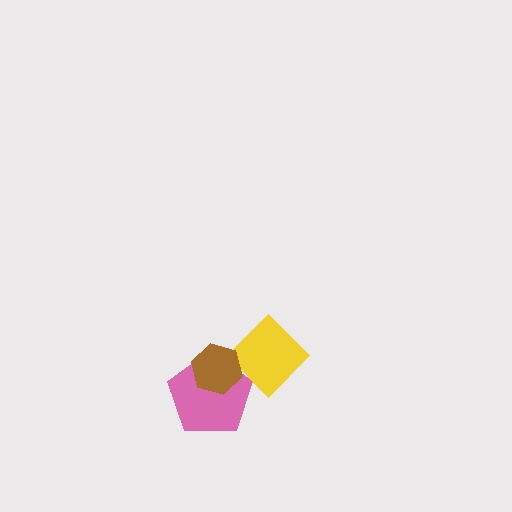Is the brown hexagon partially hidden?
No, no other shape covers it.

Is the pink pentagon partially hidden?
Yes, it is partially covered by another shape.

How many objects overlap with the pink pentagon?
2 objects overlap with the pink pentagon.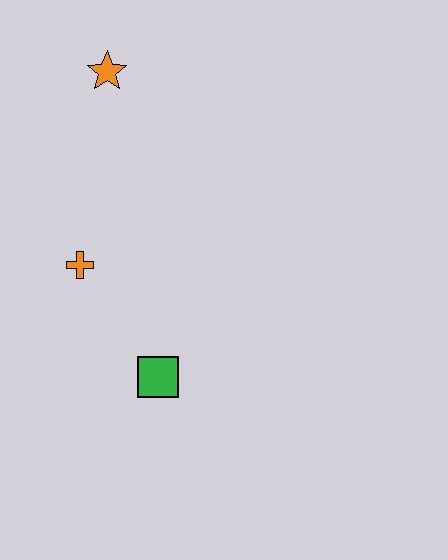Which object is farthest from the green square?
The orange star is farthest from the green square.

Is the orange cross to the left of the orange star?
Yes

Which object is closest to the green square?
The orange cross is closest to the green square.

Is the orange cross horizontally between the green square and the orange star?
No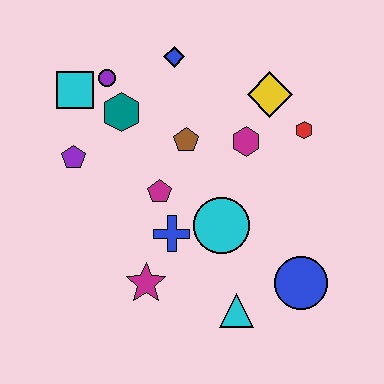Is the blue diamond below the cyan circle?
No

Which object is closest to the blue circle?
The cyan triangle is closest to the blue circle.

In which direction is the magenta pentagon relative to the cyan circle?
The magenta pentagon is to the left of the cyan circle.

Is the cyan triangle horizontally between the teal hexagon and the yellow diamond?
Yes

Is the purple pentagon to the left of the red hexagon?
Yes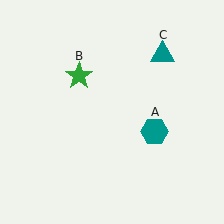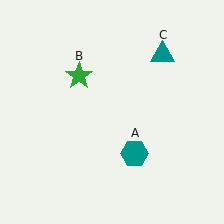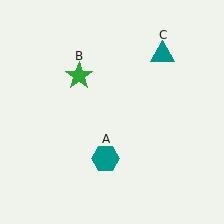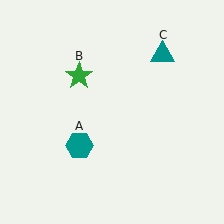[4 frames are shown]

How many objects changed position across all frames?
1 object changed position: teal hexagon (object A).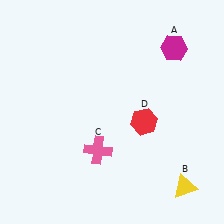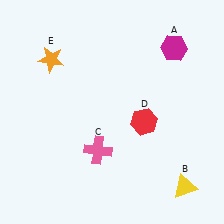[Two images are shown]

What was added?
An orange star (E) was added in Image 2.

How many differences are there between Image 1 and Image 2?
There is 1 difference between the two images.